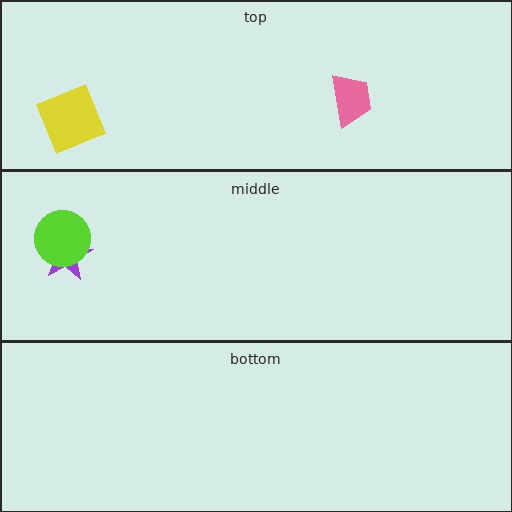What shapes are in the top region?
The pink trapezoid, the yellow square.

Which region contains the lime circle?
The middle region.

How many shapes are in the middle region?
2.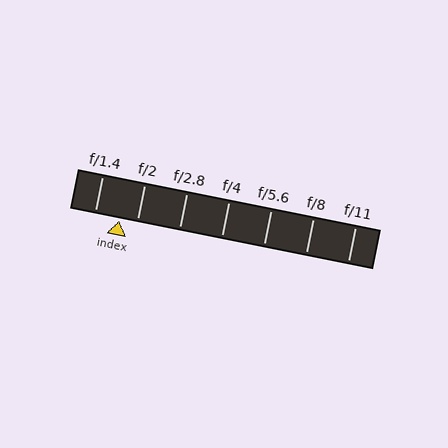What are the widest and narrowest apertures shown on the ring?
The widest aperture shown is f/1.4 and the narrowest is f/11.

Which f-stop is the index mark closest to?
The index mark is closest to f/2.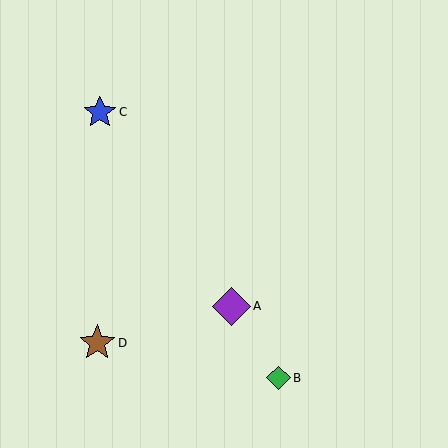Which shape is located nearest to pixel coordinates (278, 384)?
The green diamond (labeled B) at (278, 378) is nearest to that location.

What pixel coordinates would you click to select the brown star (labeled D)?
Click at (97, 343) to select the brown star D.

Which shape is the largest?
The purple diamond (labeled A) is the largest.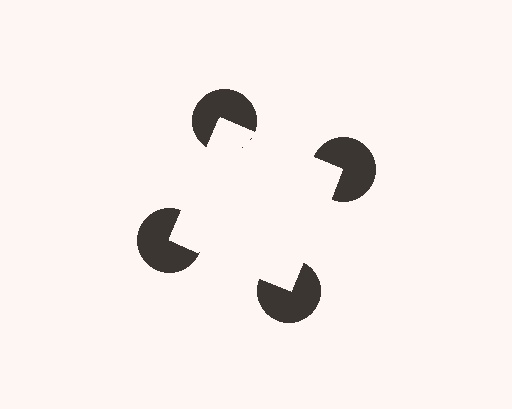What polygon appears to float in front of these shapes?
An illusory square — its edges are inferred from the aligned wedge cuts in the pac-man discs, not physically drawn.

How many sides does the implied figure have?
4 sides.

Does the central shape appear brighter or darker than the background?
It typically appears slightly brighter than the background, even though no actual brightness change is drawn.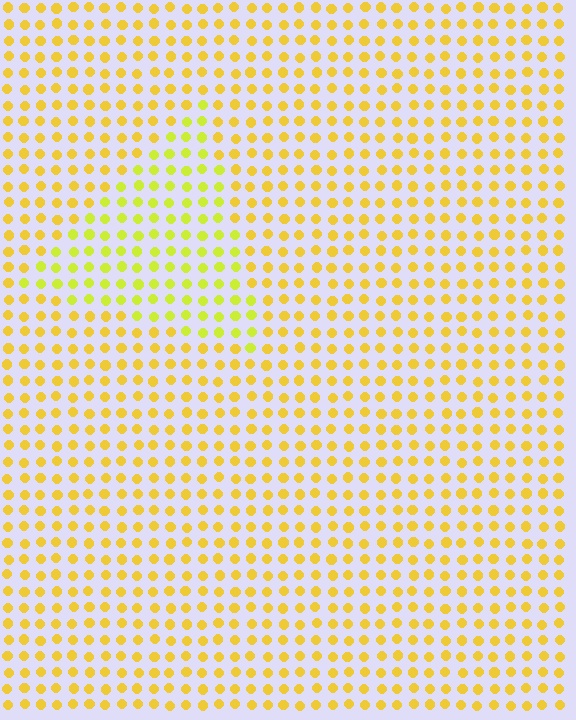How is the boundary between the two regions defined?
The boundary is defined purely by a slight shift in hue (about 23 degrees). Spacing, size, and orientation are identical on both sides.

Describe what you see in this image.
The image is filled with small yellow elements in a uniform arrangement. A triangle-shaped region is visible where the elements are tinted to a slightly different hue, forming a subtle color boundary.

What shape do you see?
I see a triangle.